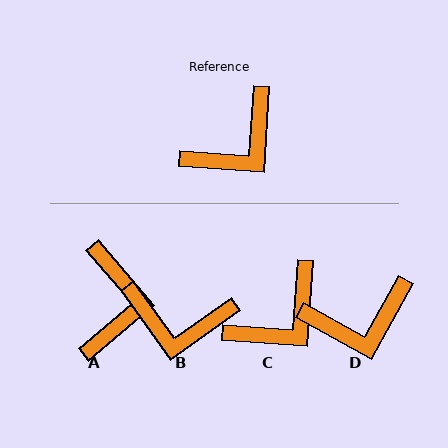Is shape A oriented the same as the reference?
No, it is off by about 44 degrees.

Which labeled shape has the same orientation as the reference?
C.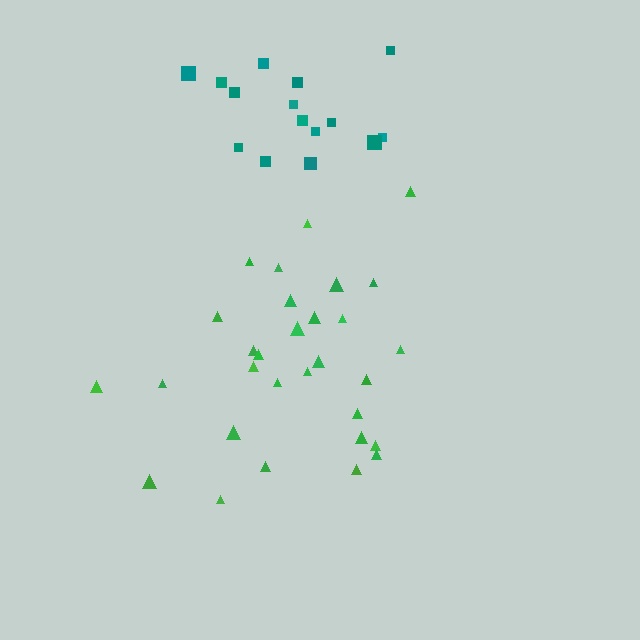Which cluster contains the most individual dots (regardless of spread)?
Green (30).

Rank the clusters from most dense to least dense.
teal, green.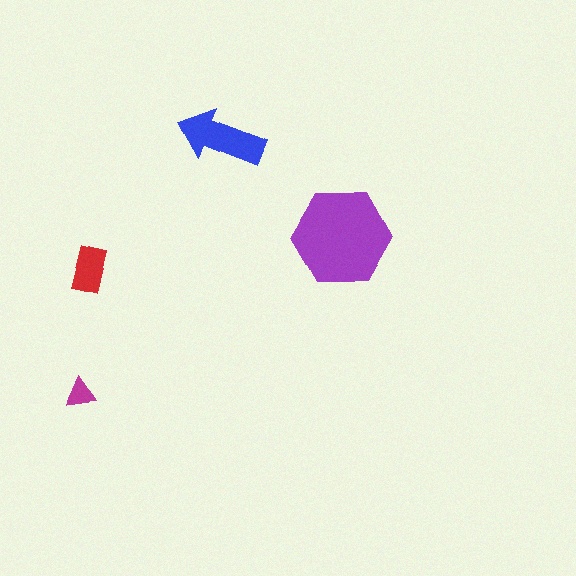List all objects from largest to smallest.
The purple hexagon, the blue arrow, the red rectangle, the magenta triangle.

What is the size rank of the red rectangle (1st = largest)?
3rd.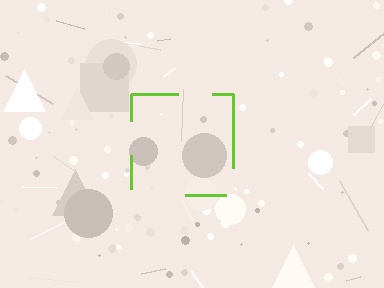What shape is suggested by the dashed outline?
The dashed outline suggests a square.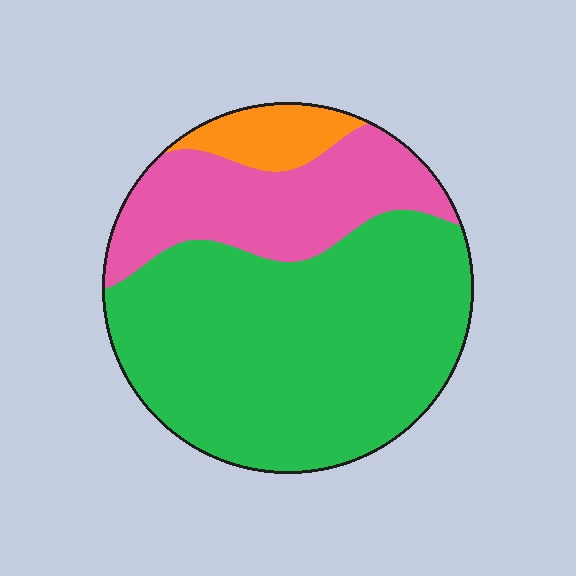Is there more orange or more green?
Green.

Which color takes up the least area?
Orange, at roughly 10%.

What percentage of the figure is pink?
Pink takes up between a quarter and a half of the figure.